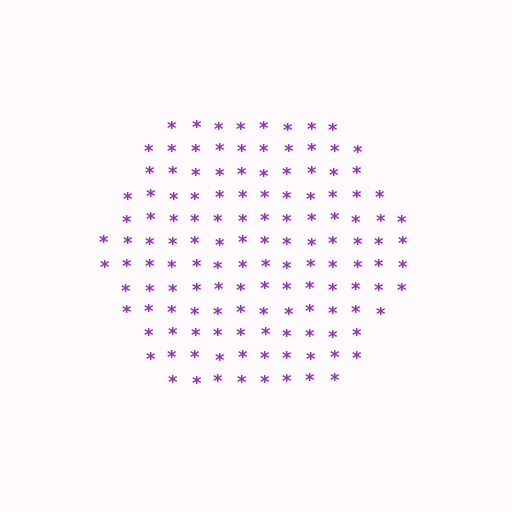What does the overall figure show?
The overall figure shows a hexagon.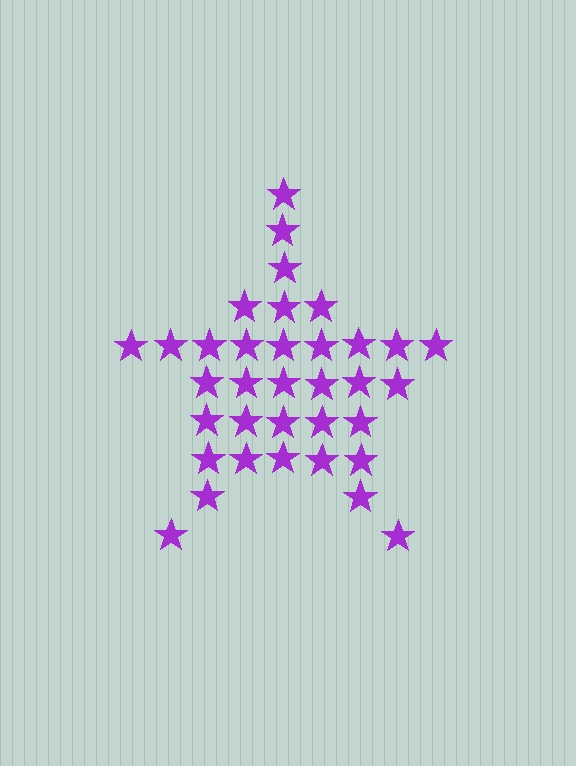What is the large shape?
The large shape is a star.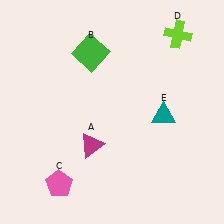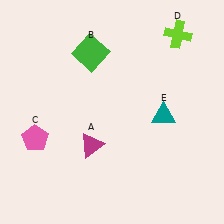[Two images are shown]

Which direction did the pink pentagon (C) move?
The pink pentagon (C) moved up.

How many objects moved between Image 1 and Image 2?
1 object moved between the two images.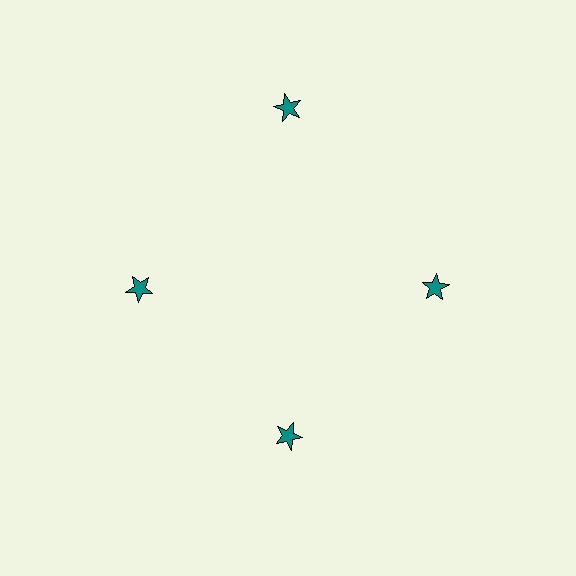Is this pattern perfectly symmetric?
No. The 4 teal stars are arranged in a ring, but one element near the 12 o'clock position is pushed outward from the center, breaking the 4-fold rotational symmetry.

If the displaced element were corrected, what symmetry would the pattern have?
It would have 4-fold rotational symmetry — the pattern would map onto itself every 90 degrees.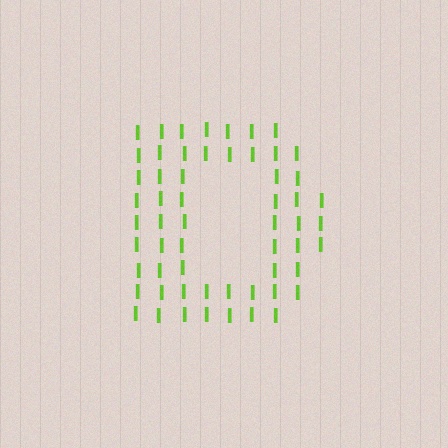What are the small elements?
The small elements are letter I's.